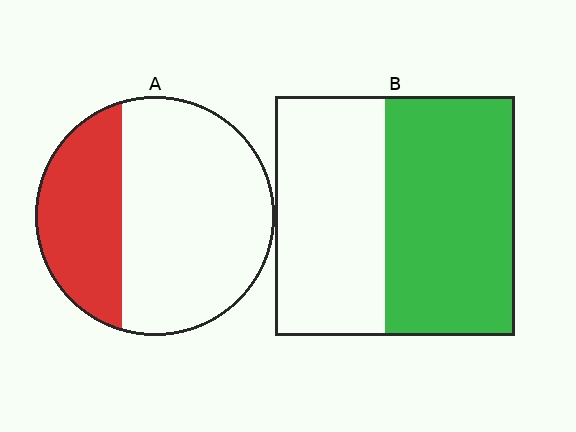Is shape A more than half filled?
No.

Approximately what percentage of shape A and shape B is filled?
A is approximately 35% and B is approximately 55%.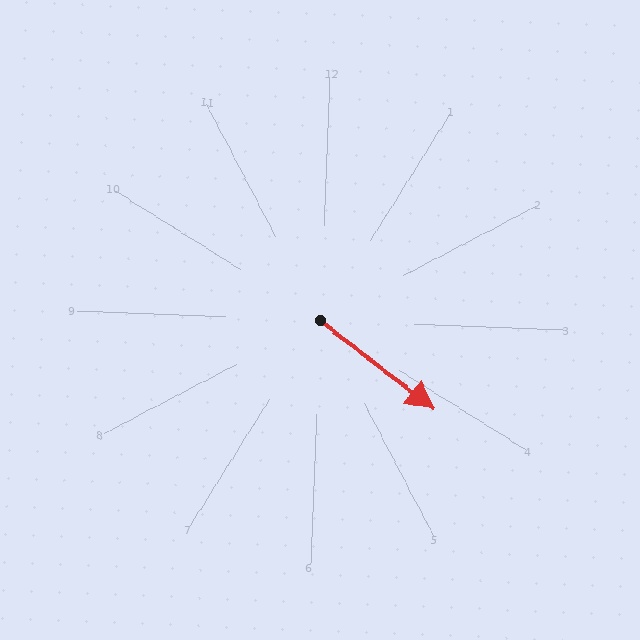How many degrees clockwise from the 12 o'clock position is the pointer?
Approximately 126 degrees.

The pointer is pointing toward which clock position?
Roughly 4 o'clock.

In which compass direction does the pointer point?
Southeast.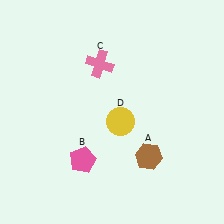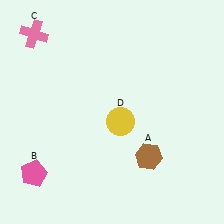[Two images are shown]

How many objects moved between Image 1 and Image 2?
2 objects moved between the two images.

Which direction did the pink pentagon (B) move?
The pink pentagon (B) moved left.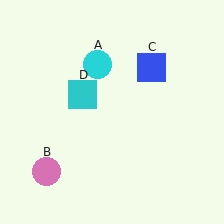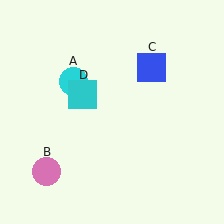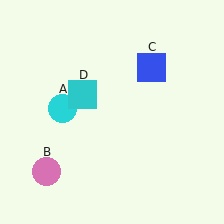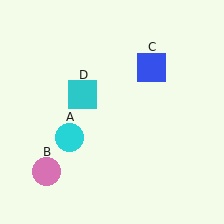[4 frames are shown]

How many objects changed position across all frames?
1 object changed position: cyan circle (object A).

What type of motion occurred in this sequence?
The cyan circle (object A) rotated counterclockwise around the center of the scene.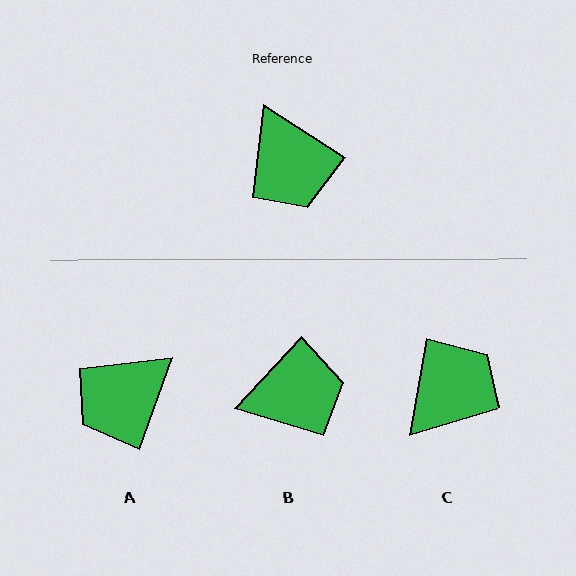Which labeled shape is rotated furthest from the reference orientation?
C, about 113 degrees away.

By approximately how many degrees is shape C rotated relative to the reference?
Approximately 113 degrees counter-clockwise.